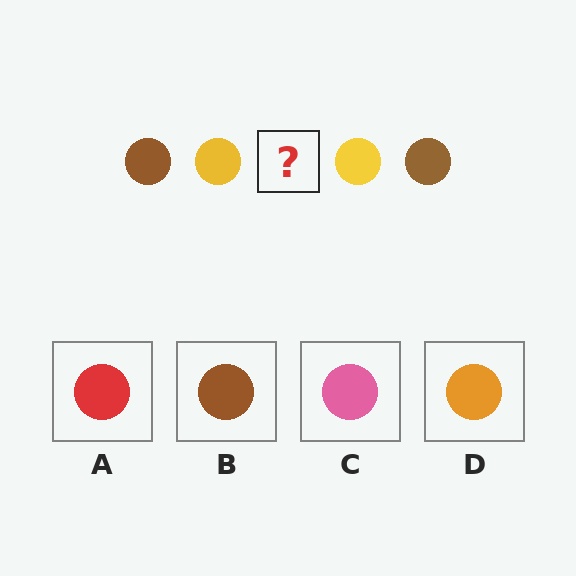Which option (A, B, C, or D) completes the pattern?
B.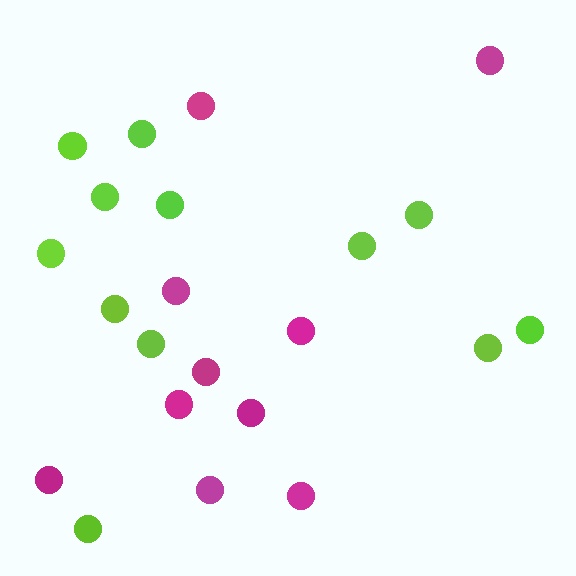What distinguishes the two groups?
There are 2 groups: one group of lime circles (12) and one group of magenta circles (10).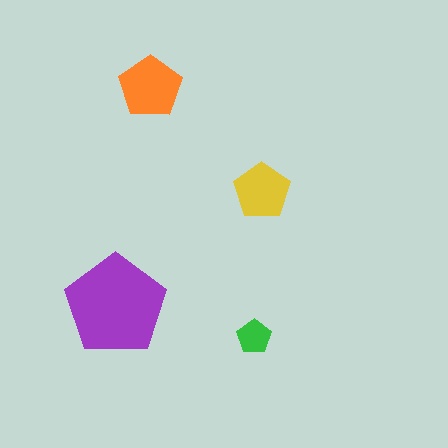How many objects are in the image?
There are 4 objects in the image.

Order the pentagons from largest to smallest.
the purple one, the orange one, the yellow one, the green one.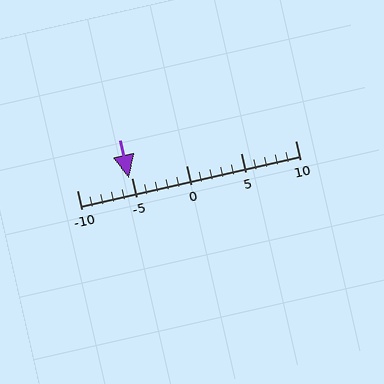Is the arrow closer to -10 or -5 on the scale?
The arrow is closer to -5.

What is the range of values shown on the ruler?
The ruler shows values from -10 to 10.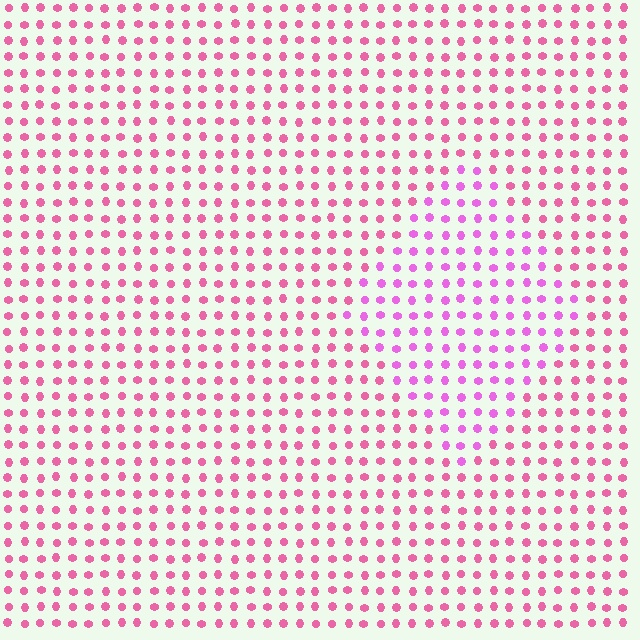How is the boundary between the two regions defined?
The boundary is defined purely by a slight shift in hue (about 28 degrees). Spacing, size, and orientation are identical on both sides.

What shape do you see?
I see a diamond.